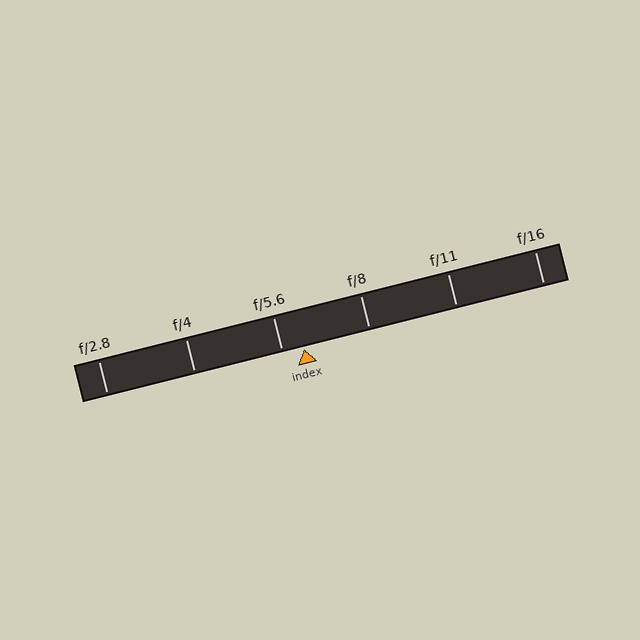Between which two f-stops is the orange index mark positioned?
The index mark is between f/5.6 and f/8.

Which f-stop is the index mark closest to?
The index mark is closest to f/5.6.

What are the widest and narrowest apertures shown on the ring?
The widest aperture shown is f/2.8 and the narrowest is f/16.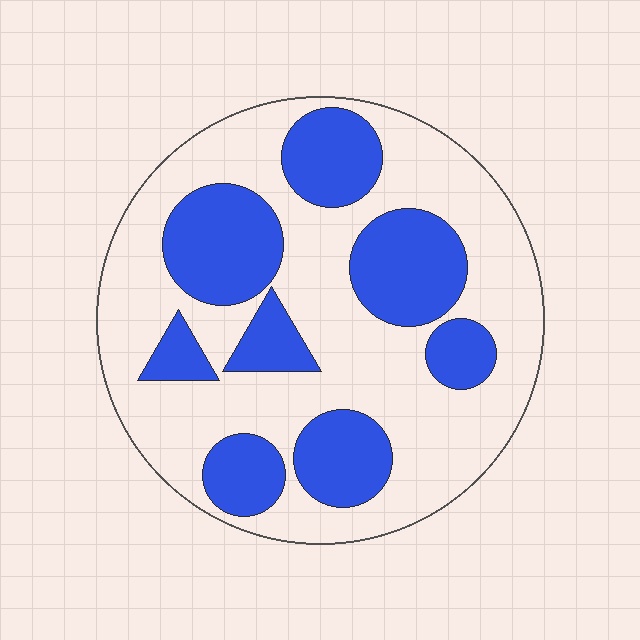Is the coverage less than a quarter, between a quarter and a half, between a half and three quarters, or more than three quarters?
Between a quarter and a half.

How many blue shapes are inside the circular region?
8.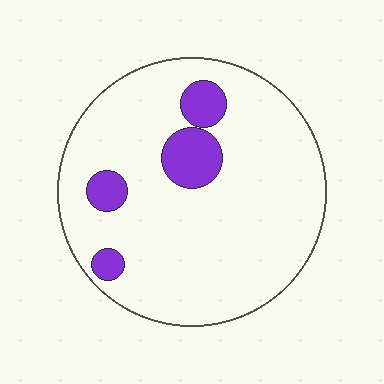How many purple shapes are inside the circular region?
4.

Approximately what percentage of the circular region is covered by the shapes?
Approximately 10%.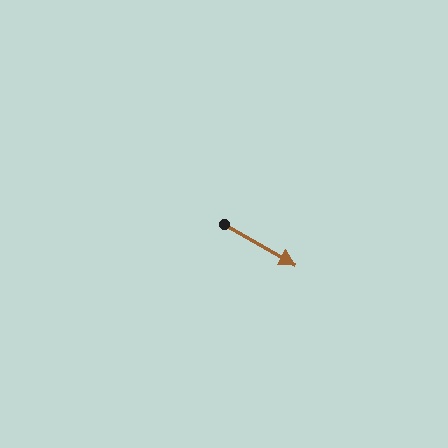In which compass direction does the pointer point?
Southeast.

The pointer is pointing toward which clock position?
Roughly 4 o'clock.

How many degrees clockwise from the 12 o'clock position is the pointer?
Approximately 120 degrees.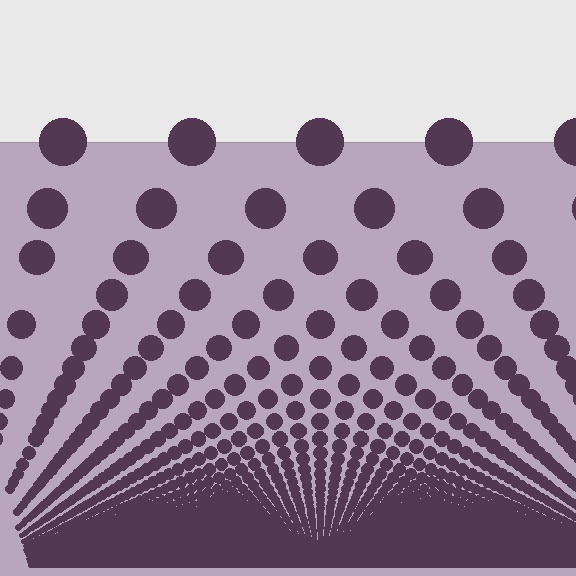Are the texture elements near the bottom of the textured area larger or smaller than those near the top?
Smaller. The gradient is inverted — elements near the bottom are smaller and denser.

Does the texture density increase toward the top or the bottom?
Density increases toward the bottom.